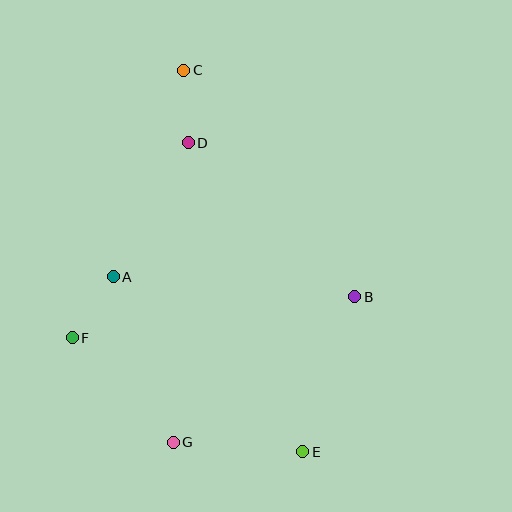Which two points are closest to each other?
Points C and D are closest to each other.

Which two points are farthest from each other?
Points C and E are farthest from each other.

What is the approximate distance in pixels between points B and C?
The distance between B and C is approximately 284 pixels.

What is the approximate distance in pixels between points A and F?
The distance between A and F is approximately 73 pixels.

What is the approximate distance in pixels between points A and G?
The distance between A and G is approximately 176 pixels.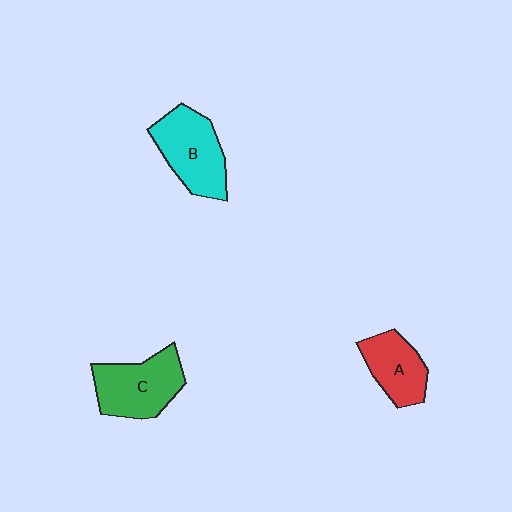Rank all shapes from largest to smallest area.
From largest to smallest: B (cyan), C (green), A (red).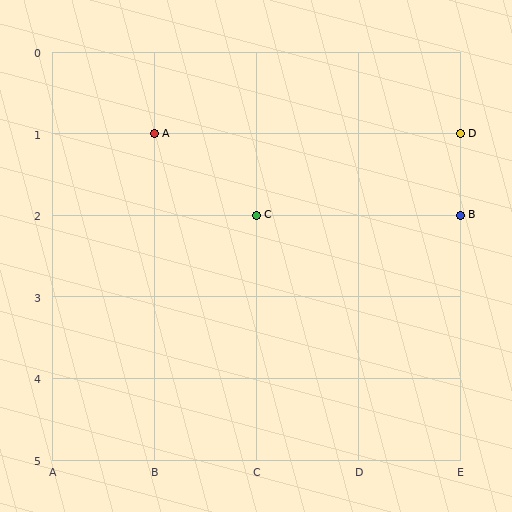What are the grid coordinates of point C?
Point C is at grid coordinates (C, 2).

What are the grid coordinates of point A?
Point A is at grid coordinates (B, 1).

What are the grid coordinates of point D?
Point D is at grid coordinates (E, 1).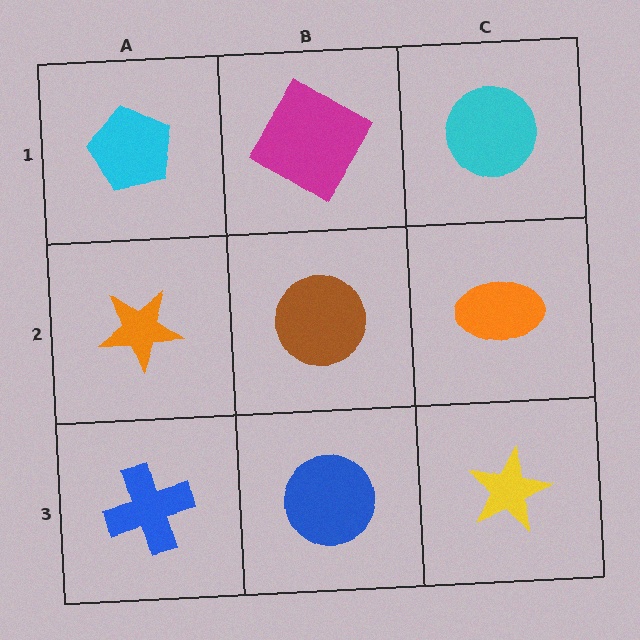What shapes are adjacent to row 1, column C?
An orange ellipse (row 2, column C), a magenta diamond (row 1, column B).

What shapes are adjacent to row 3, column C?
An orange ellipse (row 2, column C), a blue circle (row 3, column B).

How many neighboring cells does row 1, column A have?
2.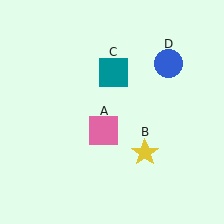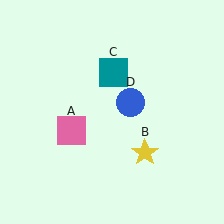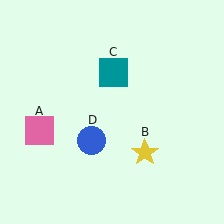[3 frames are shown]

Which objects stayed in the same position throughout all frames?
Yellow star (object B) and teal square (object C) remained stationary.